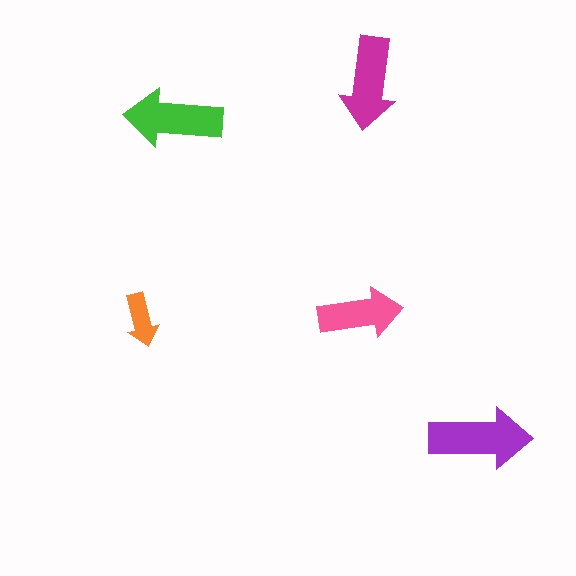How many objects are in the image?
There are 5 objects in the image.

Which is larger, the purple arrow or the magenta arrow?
The purple one.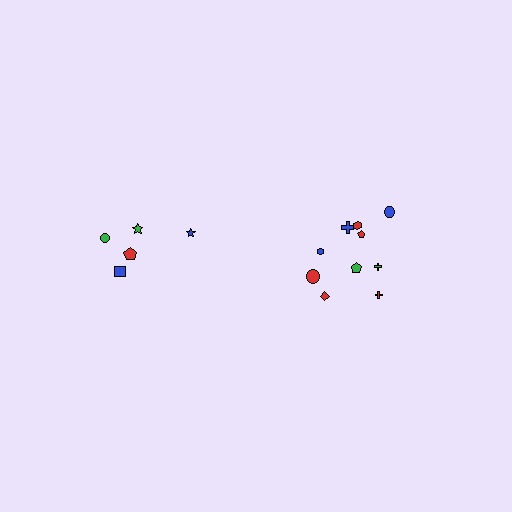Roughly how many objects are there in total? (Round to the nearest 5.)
Roughly 15 objects in total.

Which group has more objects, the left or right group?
The right group.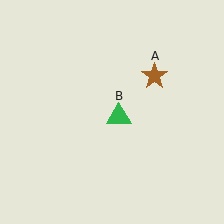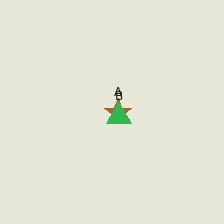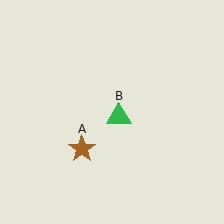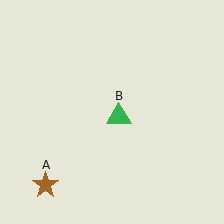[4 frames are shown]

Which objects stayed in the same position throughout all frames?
Green triangle (object B) remained stationary.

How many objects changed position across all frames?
1 object changed position: brown star (object A).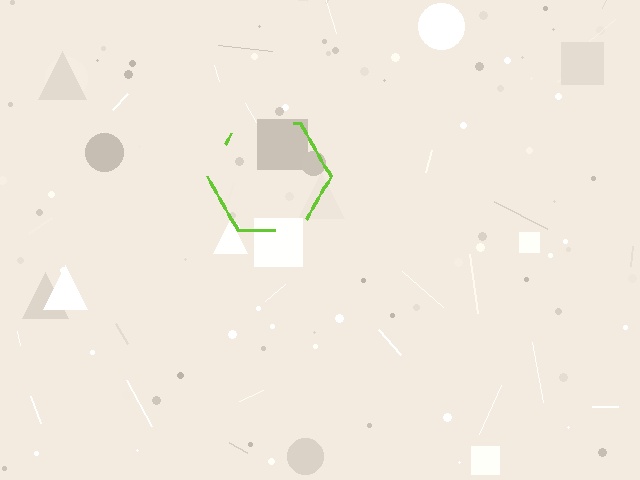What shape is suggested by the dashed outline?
The dashed outline suggests a hexagon.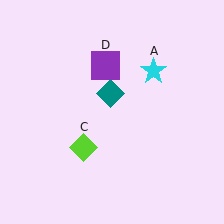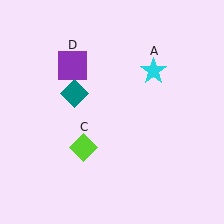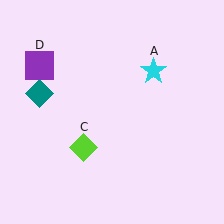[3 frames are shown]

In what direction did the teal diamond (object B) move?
The teal diamond (object B) moved left.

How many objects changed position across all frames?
2 objects changed position: teal diamond (object B), purple square (object D).